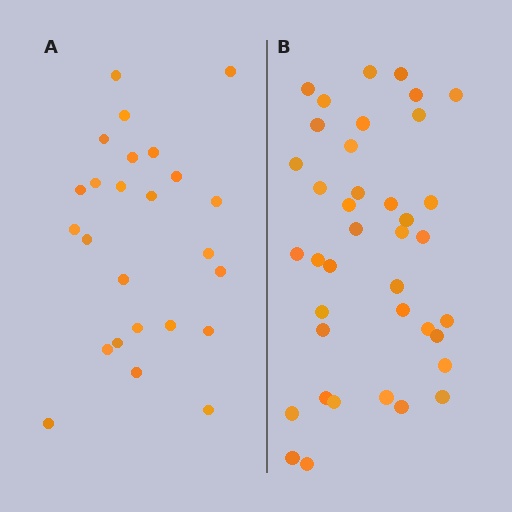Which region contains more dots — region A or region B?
Region B (the right region) has more dots.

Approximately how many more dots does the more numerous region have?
Region B has approximately 15 more dots than region A.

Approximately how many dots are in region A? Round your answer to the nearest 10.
About 20 dots. (The exact count is 25, which rounds to 20.)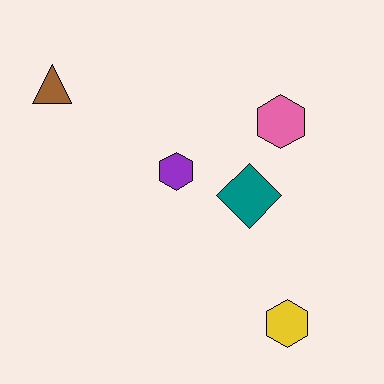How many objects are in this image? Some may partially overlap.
There are 5 objects.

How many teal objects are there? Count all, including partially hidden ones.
There is 1 teal object.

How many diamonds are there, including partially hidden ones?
There is 1 diamond.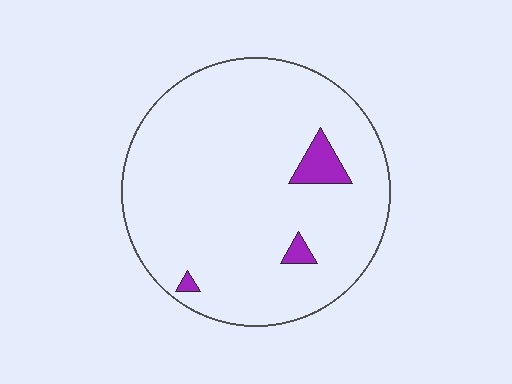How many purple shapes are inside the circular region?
3.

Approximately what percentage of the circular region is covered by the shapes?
Approximately 5%.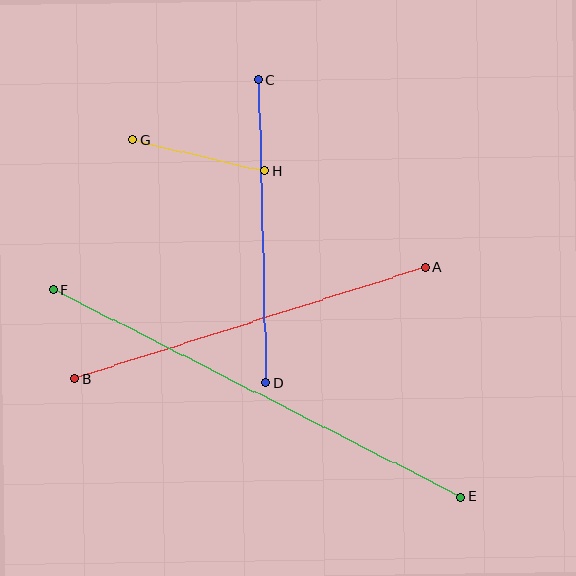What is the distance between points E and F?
The distance is approximately 457 pixels.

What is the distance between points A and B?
The distance is approximately 367 pixels.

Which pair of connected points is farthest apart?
Points E and F are farthest apart.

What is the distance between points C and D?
The distance is approximately 303 pixels.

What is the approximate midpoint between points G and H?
The midpoint is at approximately (199, 156) pixels.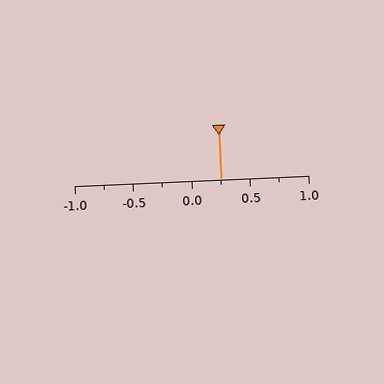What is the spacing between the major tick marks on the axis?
The major ticks are spaced 0.5 apart.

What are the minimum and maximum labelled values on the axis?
The axis runs from -1.0 to 1.0.